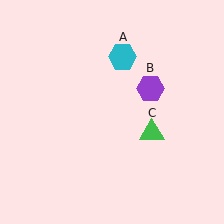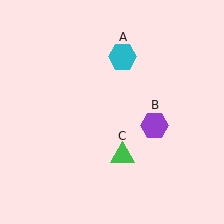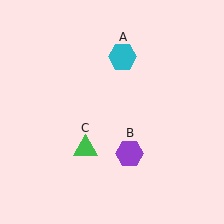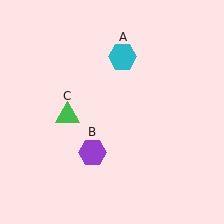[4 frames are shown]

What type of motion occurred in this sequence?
The purple hexagon (object B), green triangle (object C) rotated clockwise around the center of the scene.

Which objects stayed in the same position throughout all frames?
Cyan hexagon (object A) remained stationary.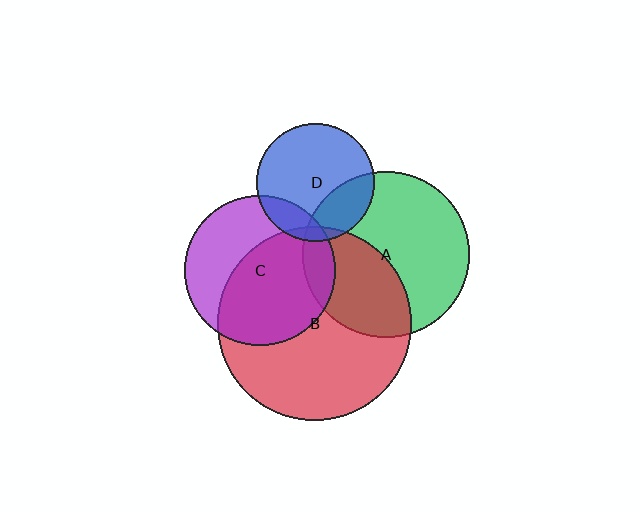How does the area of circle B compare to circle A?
Approximately 1.4 times.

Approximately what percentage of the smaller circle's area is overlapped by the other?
Approximately 60%.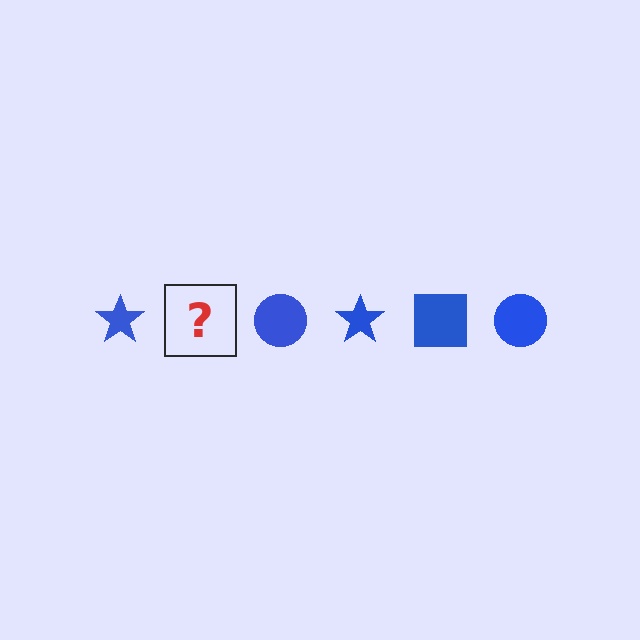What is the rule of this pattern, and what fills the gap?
The rule is that the pattern cycles through star, square, circle shapes in blue. The gap should be filled with a blue square.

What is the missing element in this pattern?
The missing element is a blue square.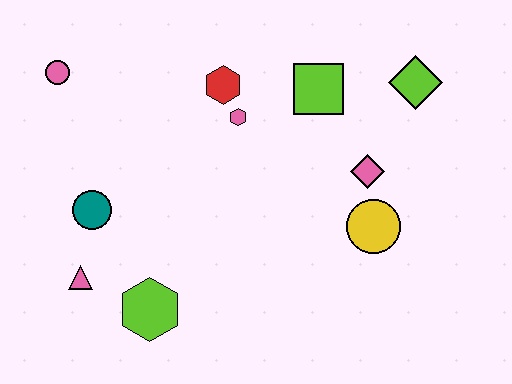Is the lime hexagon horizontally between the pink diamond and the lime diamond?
No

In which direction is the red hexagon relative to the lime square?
The red hexagon is to the left of the lime square.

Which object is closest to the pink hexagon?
The red hexagon is closest to the pink hexagon.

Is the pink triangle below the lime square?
Yes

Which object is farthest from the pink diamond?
The pink circle is farthest from the pink diamond.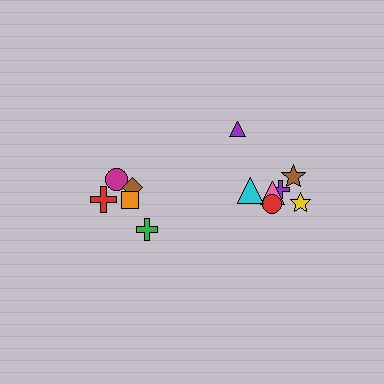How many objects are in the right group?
There are 7 objects.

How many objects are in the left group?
There are 5 objects.